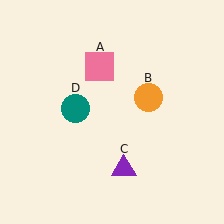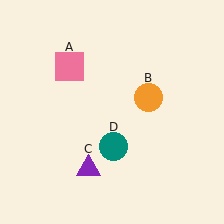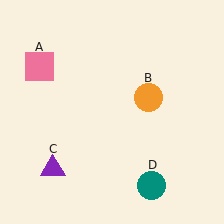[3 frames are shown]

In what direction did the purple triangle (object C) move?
The purple triangle (object C) moved left.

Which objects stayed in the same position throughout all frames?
Orange circle (object B) remained stationary.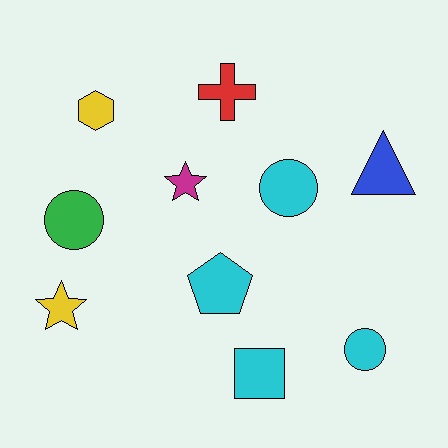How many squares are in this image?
There is 1 square.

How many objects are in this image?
There are 10 objects.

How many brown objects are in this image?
There are no brown objects.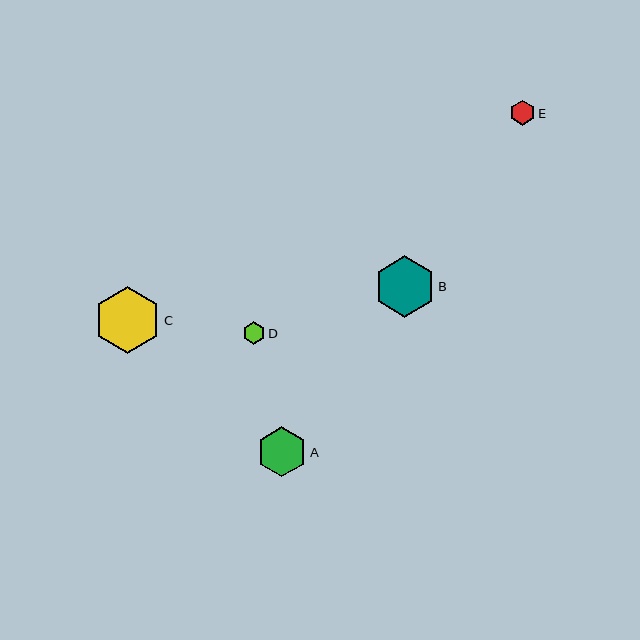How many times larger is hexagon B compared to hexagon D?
Hexagon B is approximately 2.7 times the size of hexagon D.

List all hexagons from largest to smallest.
From largest to smallest: C, B, A, E, D.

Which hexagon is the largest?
Hexagon C is the largest with a size of approximately 67 pixels.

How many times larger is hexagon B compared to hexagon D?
Hexagon B is approximately 2.7 times the size of hexagon D.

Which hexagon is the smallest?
Hexagon D is the smallest with a size of approximately 22 pixels.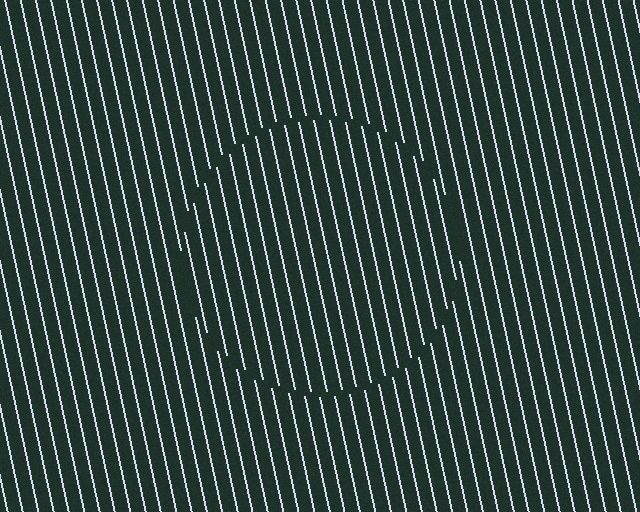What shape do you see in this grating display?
An illusory circle. The interior of the shape contains the same grating, shifted by half a period — the contour is defined by the phase discontinuity where line-ends from the inner and outer gratings abut.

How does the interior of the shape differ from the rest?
The interior of the shape contains the same grating, shifted by half a period — the contour is defined by the phase discontinuity where line-ends from the inner and outer gratings abut.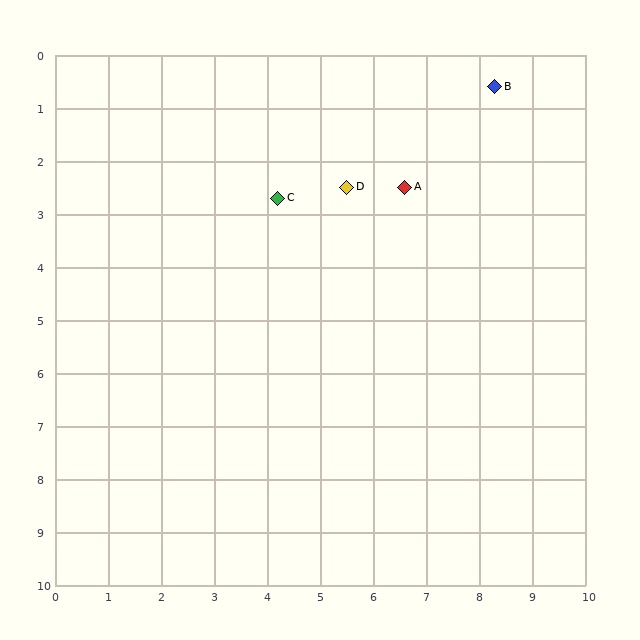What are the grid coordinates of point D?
Point D is at approximately (5.5, 2.5).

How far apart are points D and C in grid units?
Points D and C are about 1.3 grid units apart.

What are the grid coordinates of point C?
Point C is at approximately (4.2, 2.7).